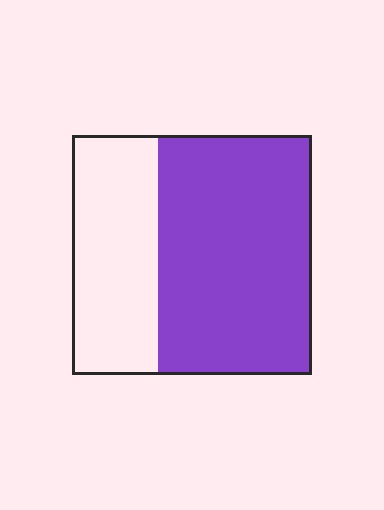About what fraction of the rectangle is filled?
About five eighths (5/8).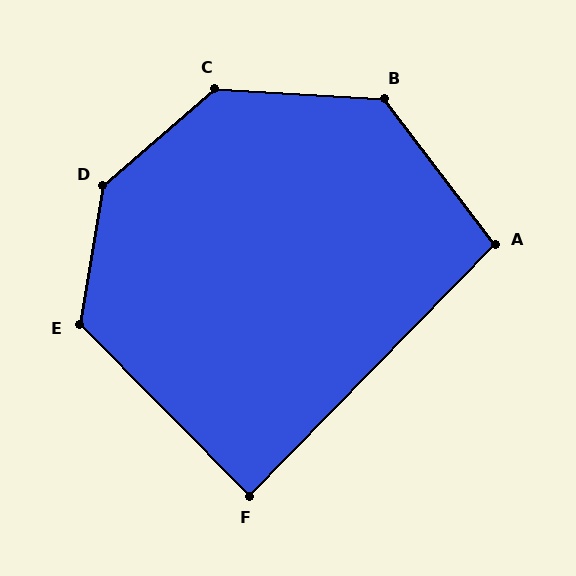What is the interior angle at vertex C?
Approximately 136 degrees (obtuse).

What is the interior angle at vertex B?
Approximately 131 degrees (obtuse).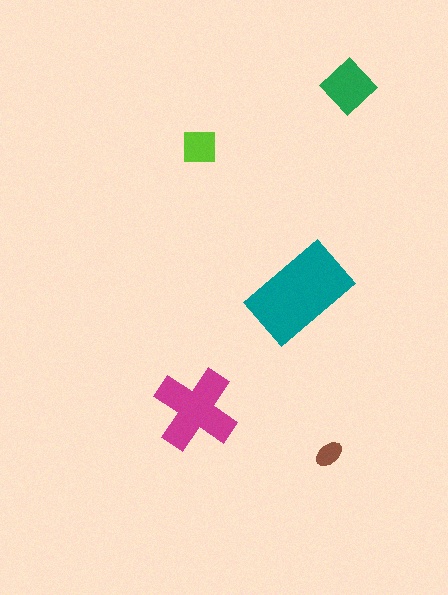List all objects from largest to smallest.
The teal rectangle, the magenta cross, the green diamond, the lime square, the brown ellipse.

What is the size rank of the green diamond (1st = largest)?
3rd.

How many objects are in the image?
There are 5 objects in the image.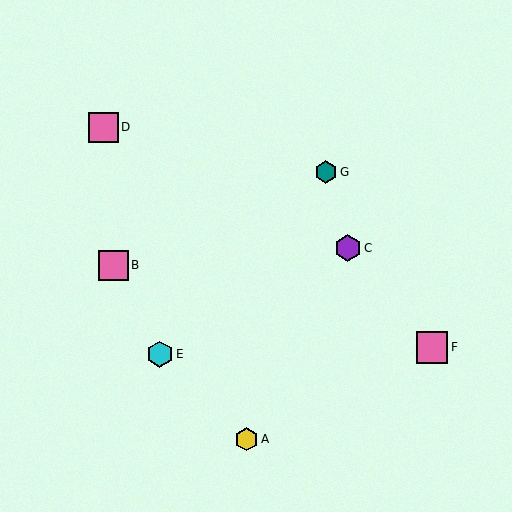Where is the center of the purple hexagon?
The center of the purple hexagon is at (348, 248).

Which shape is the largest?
The pink square (labeled F) is the largest.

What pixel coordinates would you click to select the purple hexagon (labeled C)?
Click at (348, 248) to select the purple hexagon C.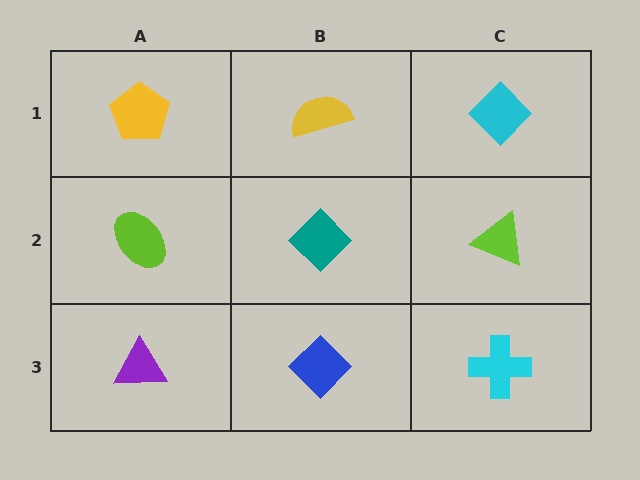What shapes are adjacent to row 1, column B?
A teal diamond (row 2, column B), a yellow pentagon (row 1, column A), a cyan diamond (row 1, column C).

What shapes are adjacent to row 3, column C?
A lime triangle (row 2, column C), a blue diamond (row 3, column B).